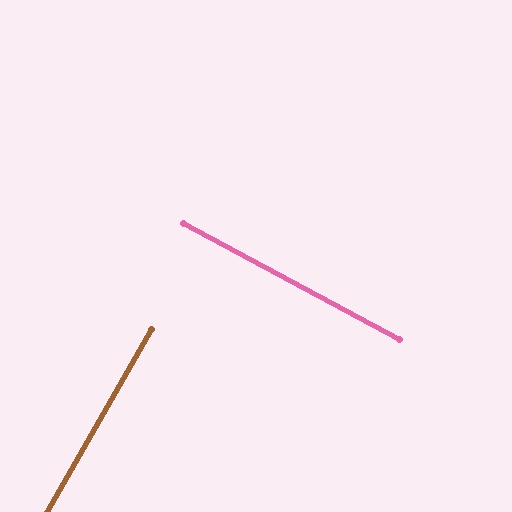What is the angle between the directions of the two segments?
Approximately 88 degrees.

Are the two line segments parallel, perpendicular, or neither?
Perpendicular — they meet at approximately 88°.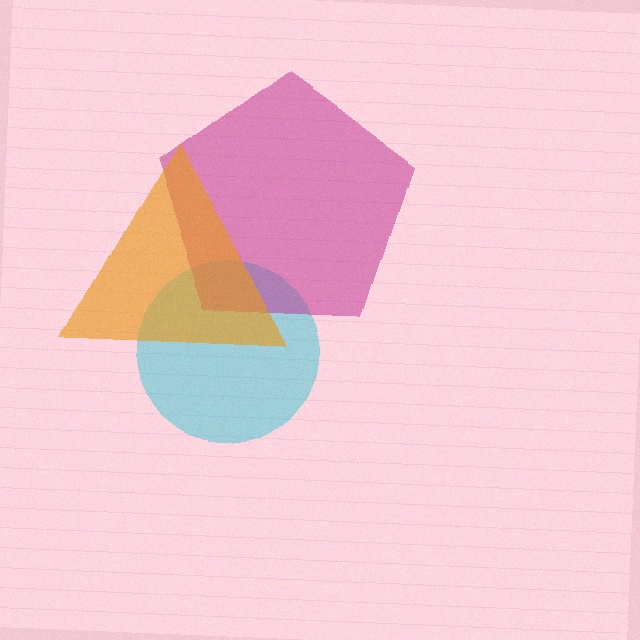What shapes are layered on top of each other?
The layered shapes are: a cyan circle, a magenta pentagon, an orange triangle.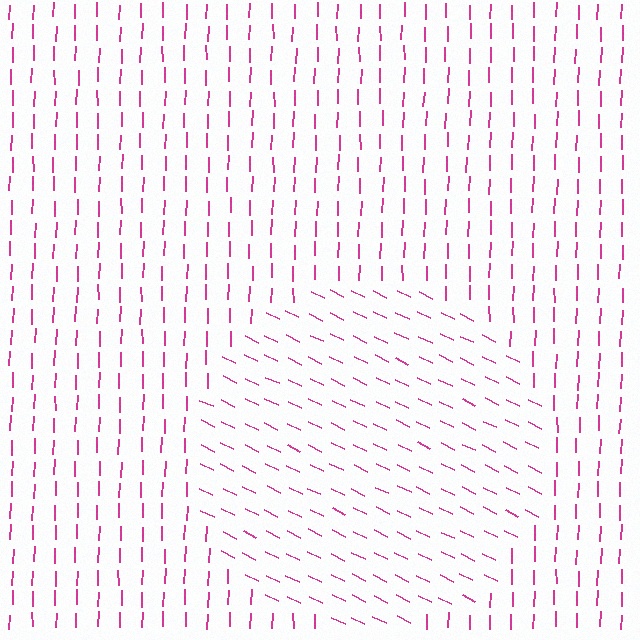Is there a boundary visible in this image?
Yes, there is a texture boundary formed by a change in line orientation.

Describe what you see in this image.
The image is filled with small magenta line segments. A circle region in the image has lines oriented differently from the surrounding lines, creating a visible texture boundary.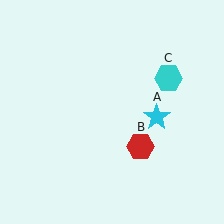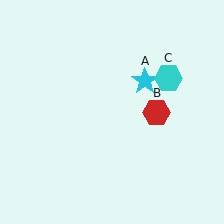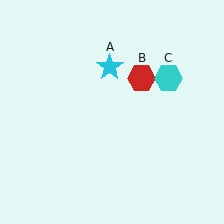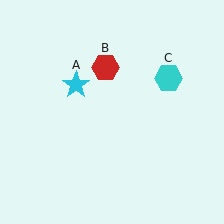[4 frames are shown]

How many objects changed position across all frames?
2 objects changed position: cyan star (object A), red hexagon (object B).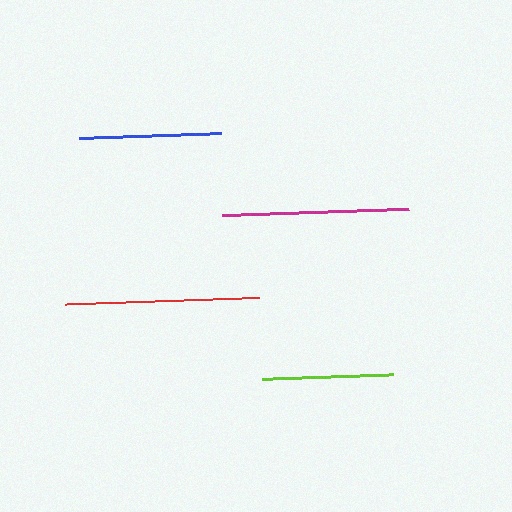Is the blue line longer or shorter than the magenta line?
The magenta line is longer than the blue line.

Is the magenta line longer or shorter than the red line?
The red line is longer than the magenta line.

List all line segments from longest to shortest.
From longest to shortest: red, magenta, blue, lime.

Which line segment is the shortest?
The lime line is the shortest at approximately 131 pixels.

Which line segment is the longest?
The red line is the longest at approximately 195 pixels.